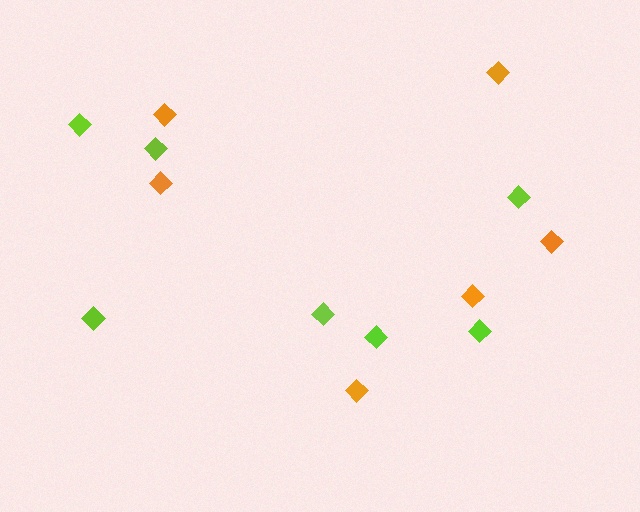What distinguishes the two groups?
There are 2 groups: one group of orange diamonds (6) and one group of lime diamonds (7).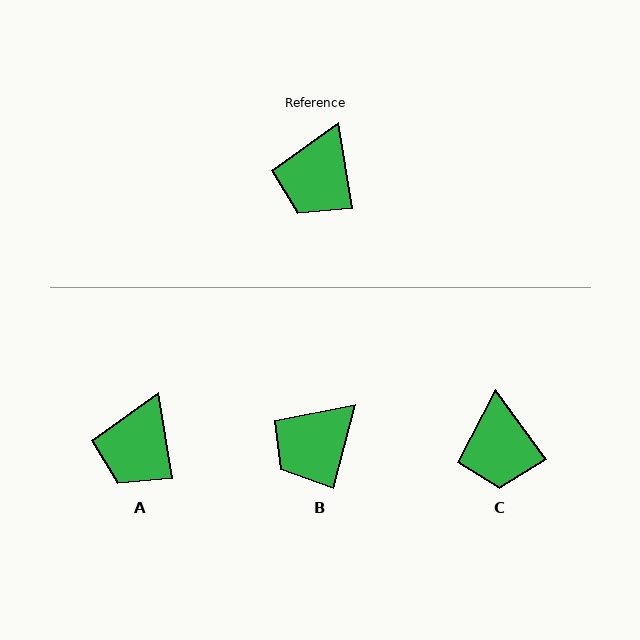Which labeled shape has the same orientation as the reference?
A.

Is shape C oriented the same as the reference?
No, it is off by about 27 degrees.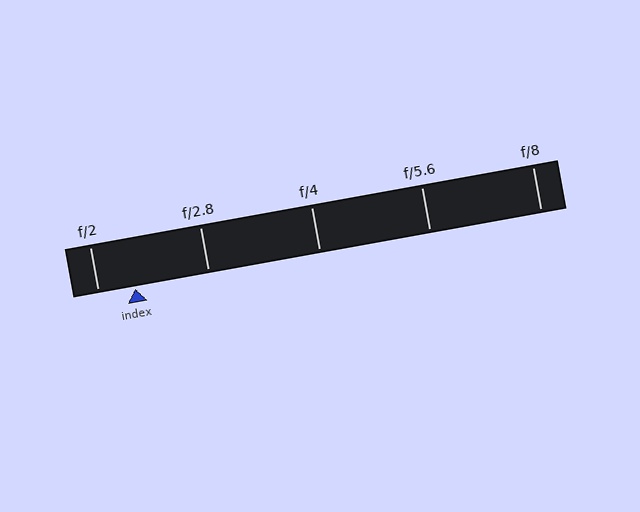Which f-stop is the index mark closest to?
The index mark is closest to f/2.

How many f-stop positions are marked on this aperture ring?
There are 5 f-stop positions marked.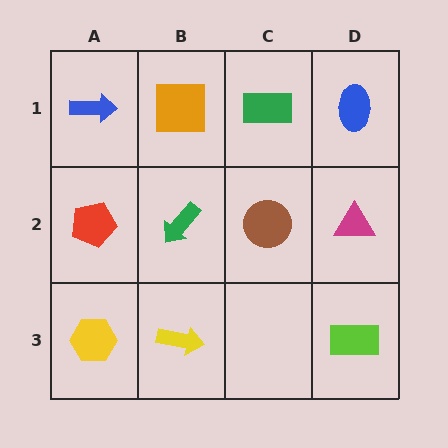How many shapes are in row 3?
3 shapes.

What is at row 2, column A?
A red pentagon.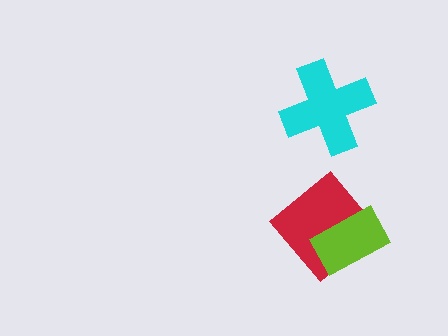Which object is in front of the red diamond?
The lime rectangle is in front of the red diamond.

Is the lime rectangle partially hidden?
No, no other shape covers it.